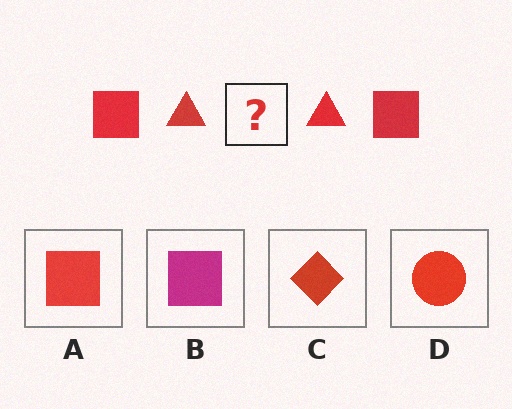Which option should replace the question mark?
Option A.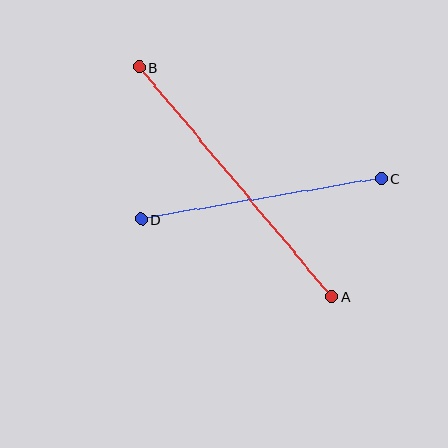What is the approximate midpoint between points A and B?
The midpoint is at approximately (235, 182) pixels.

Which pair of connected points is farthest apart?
Points A and B are farthest apart.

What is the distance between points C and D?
The distance is approximately 243 pixels.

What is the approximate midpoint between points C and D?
The midpoint is at approximately (261, 199) pixels.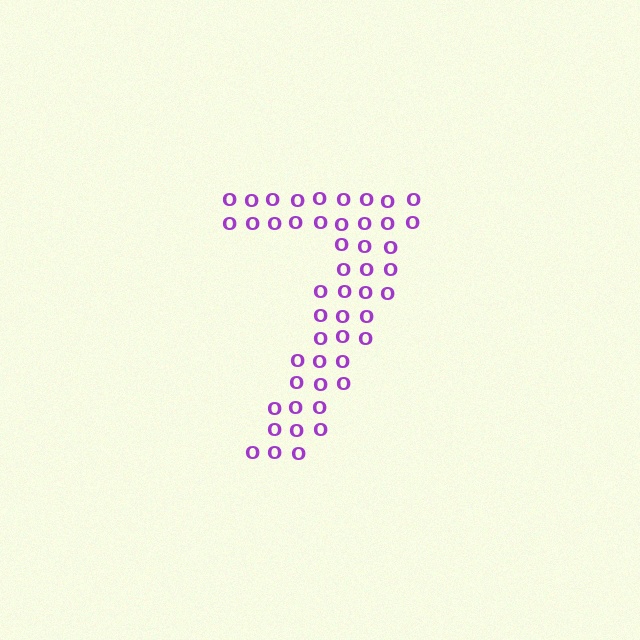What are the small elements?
The small elements are letter O's.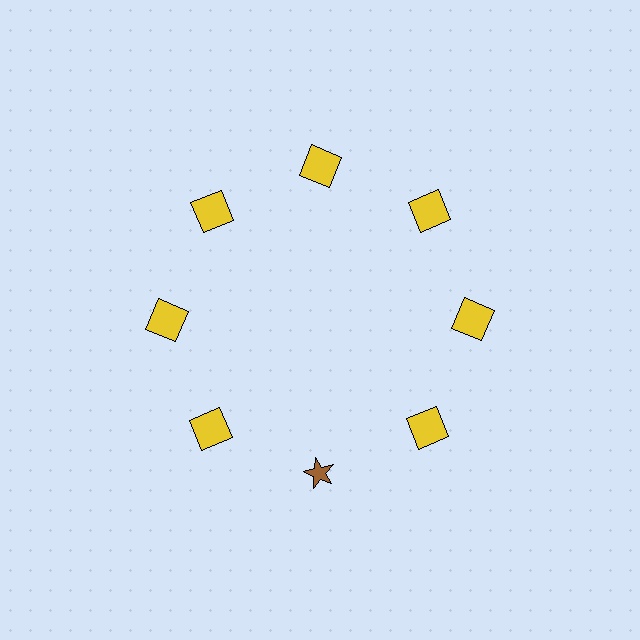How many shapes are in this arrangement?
There are 8 shapes arranged in a ring pattern.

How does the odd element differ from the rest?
It differs in both color (brown instead of yellow) and shape (star instead of square).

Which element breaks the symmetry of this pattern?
The brown star at roughly the 6 o'clock position breaks the symmetry. All other shapes are yellow squares.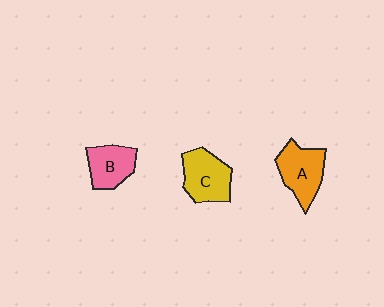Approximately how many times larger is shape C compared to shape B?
Approximately 1.2 times.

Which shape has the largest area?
Shape C (yellow).